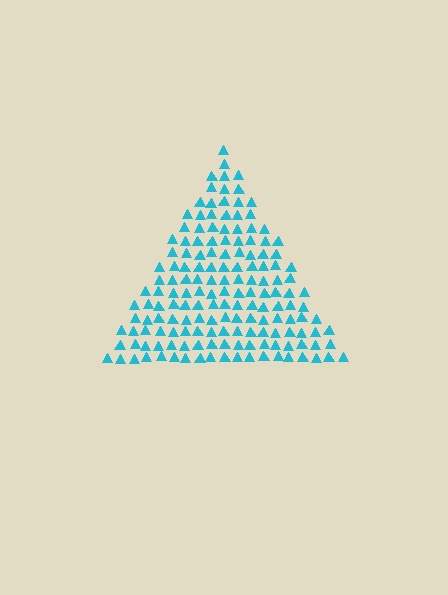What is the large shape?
The large shape is a triangle.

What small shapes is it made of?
It is made of small triangles.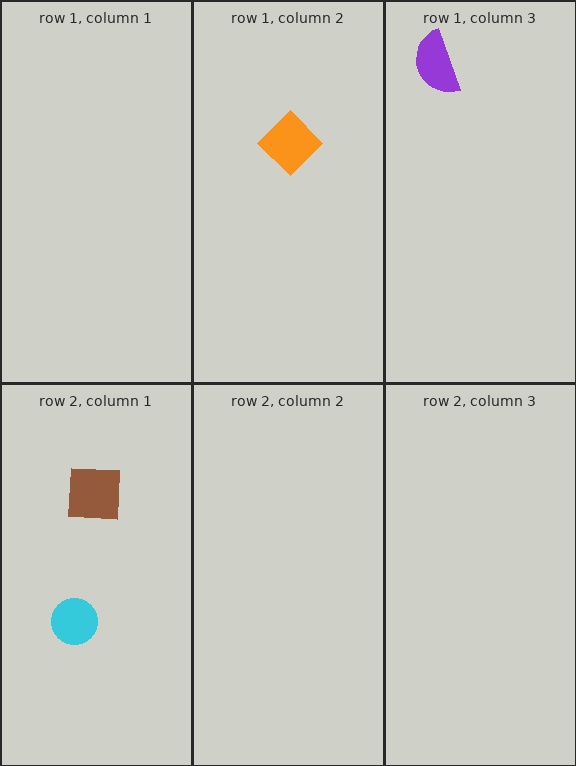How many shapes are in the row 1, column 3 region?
1.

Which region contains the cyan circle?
The row 2, column 1 region.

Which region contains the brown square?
The row 2, column 1 region.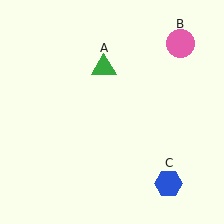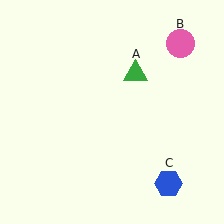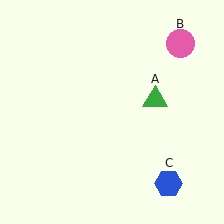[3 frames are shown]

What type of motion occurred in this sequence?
The green triangle (object A) rotated clockwise around the center of the scene.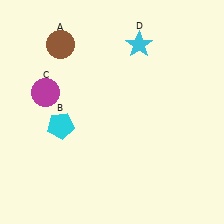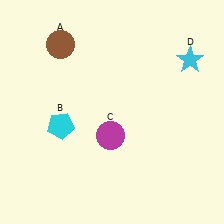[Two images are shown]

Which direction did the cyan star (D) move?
The cyan star (D) moved right.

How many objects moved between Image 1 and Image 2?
2 objects moved between the two images.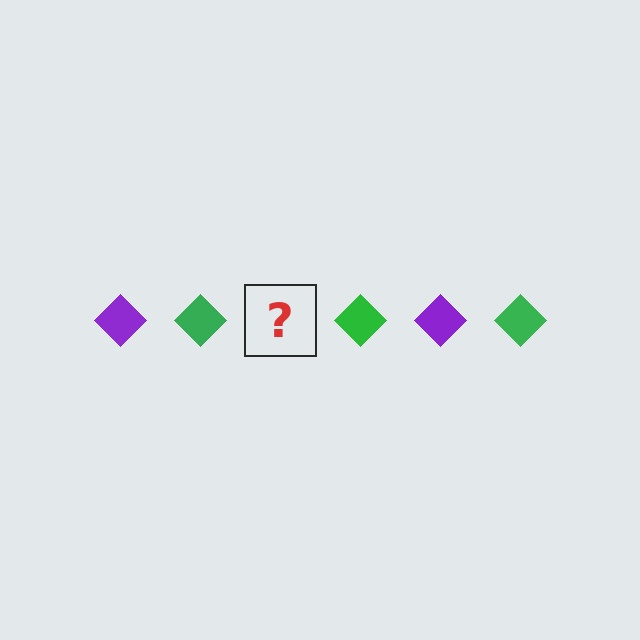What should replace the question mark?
The question mark should be replaced with a purple diamond.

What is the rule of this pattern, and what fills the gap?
The rule is that the pattern cycles through purple, green diamonds. The gap should be filled with a purple diamond.